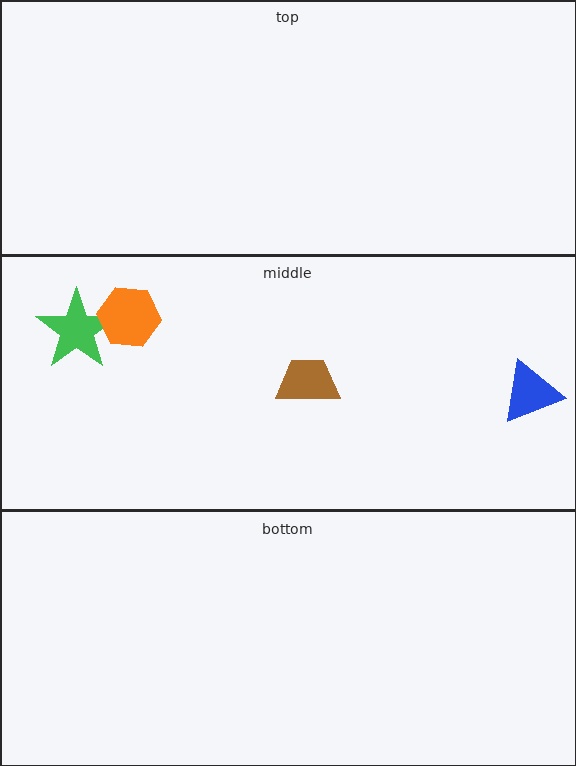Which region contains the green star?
The middle region.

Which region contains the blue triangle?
The middle region.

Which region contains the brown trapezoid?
The middle region.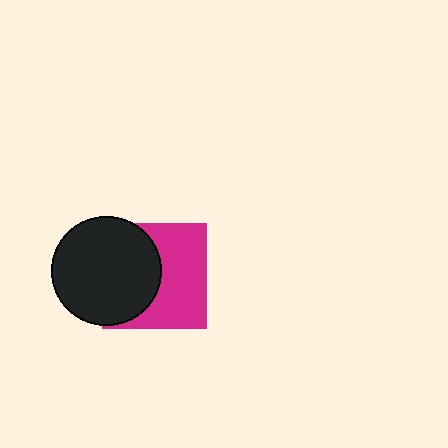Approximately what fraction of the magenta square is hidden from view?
Roughly 46% of the magenta square is hidden behind the black circle.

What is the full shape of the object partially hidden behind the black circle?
The partially hidden object is a magenta square.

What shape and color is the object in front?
The object in front is a black circle.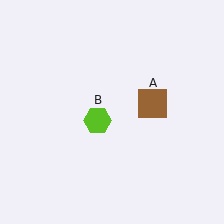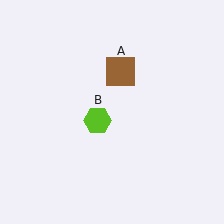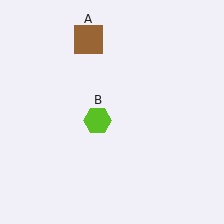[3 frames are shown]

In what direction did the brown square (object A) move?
The brown square (object A) moved up and to the left.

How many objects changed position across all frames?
1 object changed position: brown square (object A).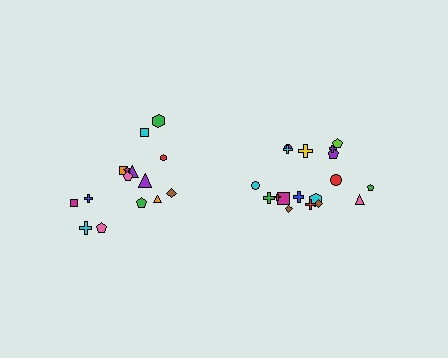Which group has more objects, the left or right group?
The right group.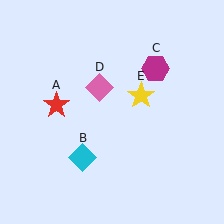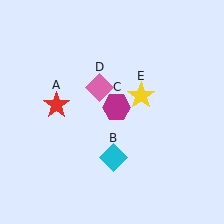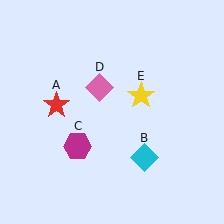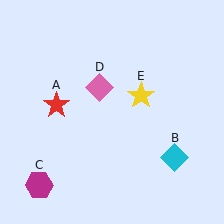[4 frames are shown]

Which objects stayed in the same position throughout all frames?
Red star (object A) and pink diamond (object D) and yellow star (object E) remained stationary.